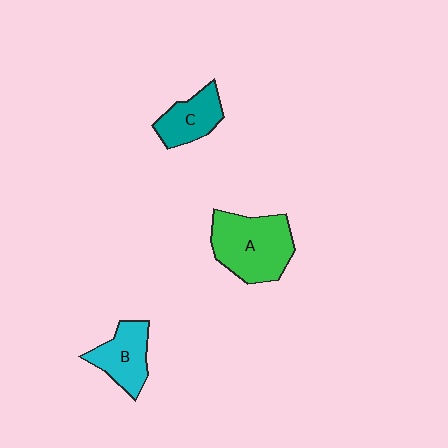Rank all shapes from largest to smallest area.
From largest to smallest: A (green), B (cyan), C (teal).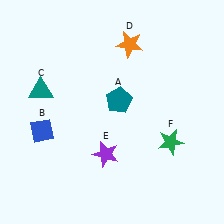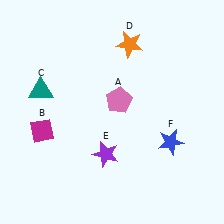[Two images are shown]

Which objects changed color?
A changed from teal to pink. B changed from blue to magenta. F changed from green to blue.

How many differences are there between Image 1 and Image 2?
There are 3 differences between the two images.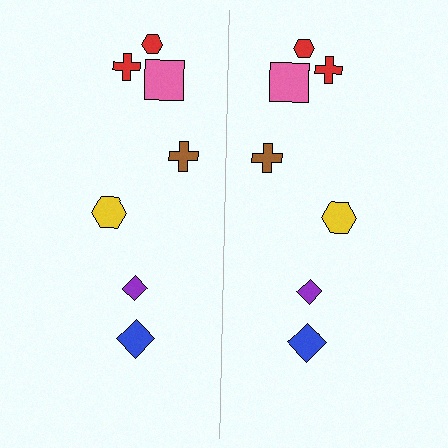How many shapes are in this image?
There are 14 shapes in this image.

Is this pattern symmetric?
Yes, this pattern has bilateral (reflection) symmetry.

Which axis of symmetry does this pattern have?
The pattern has a vertical axis of symmetry running through the center of the image.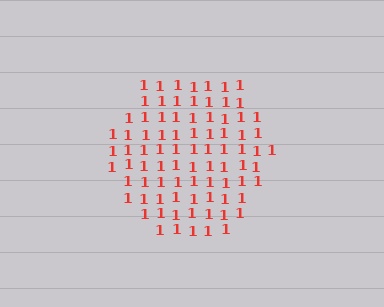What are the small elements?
The small elements are digit 1's.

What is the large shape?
The large shape is a hexagon.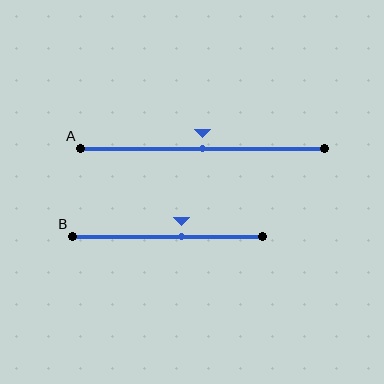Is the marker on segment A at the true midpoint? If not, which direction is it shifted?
Yes, the marker on segment A is at the true midpoint.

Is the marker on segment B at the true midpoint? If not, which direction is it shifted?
No, the marker on segment B is shifted to the right by about 8% of the segment length.